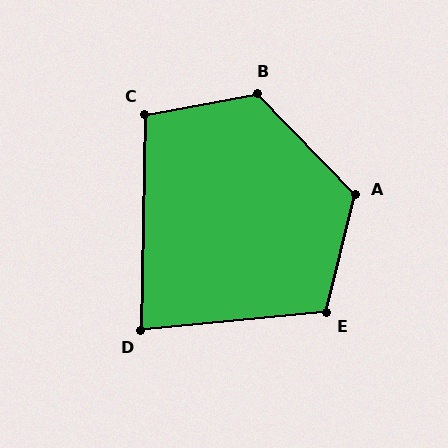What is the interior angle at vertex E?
Approximately 110 degrees (obtuse).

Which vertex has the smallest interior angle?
D, at approximately 84 degrees.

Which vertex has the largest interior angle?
B, at approximately 123 degrees.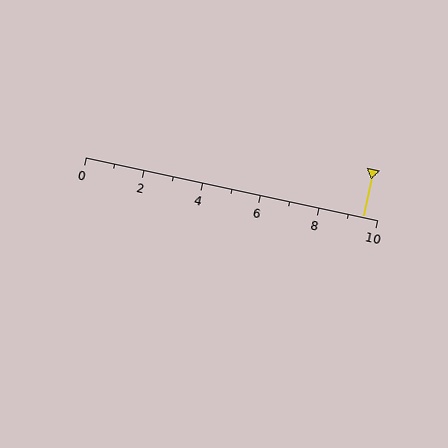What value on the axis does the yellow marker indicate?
The marker indicates approximately 9.5.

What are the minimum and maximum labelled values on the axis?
The axis runs from 0 to 10.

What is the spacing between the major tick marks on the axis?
The major ticks are spaced 2 apart.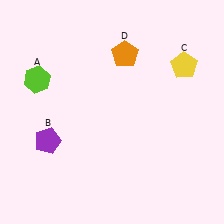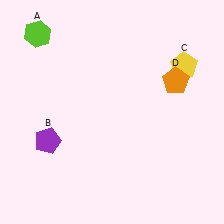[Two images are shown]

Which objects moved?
The objects that moved are: the lime hexagon (A), the orange pentagon (D).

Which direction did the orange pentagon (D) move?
The orange pentagon (D) moved right.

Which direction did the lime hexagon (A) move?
The lime hexagon (A) moved up.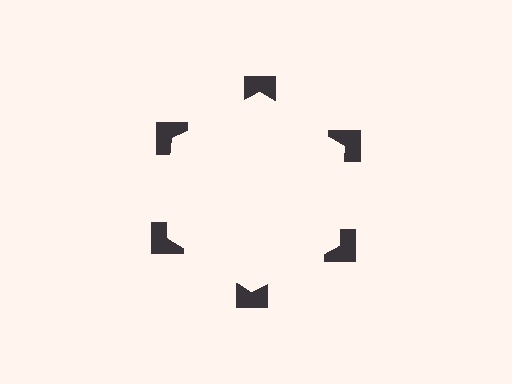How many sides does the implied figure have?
6 sides.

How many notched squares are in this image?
There are 6 — one at each vertex of the illusory hexagon.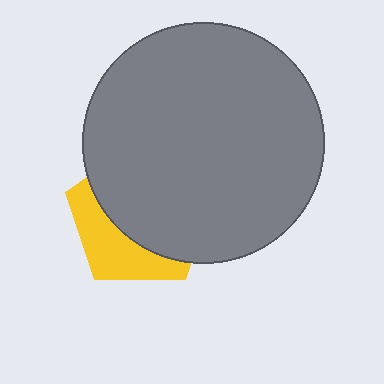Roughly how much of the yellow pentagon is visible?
A small part of it is visible (roughly 35%).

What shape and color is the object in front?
The object in front is a gray circle.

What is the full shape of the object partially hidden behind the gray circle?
The partially hidden object is a yellow pentagon.